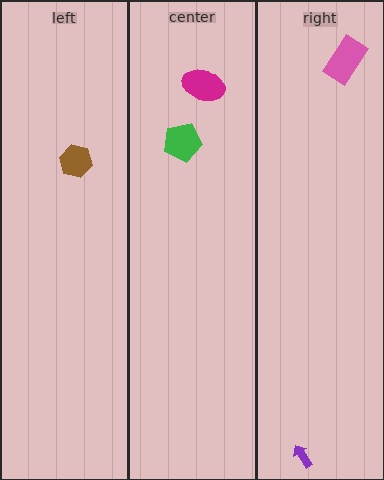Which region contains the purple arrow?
The right region.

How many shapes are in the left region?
1.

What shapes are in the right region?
The purple arrow, the pink rectangle.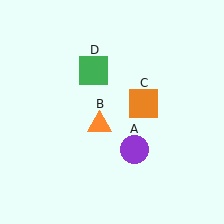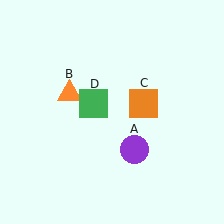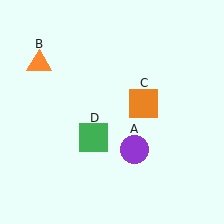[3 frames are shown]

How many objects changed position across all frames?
2 objects changed position: orange triangle (object B), green square (object D).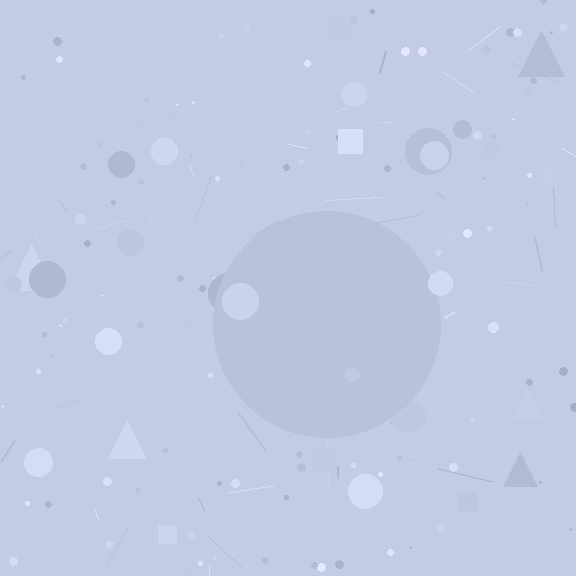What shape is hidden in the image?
A circle is hidden in the image.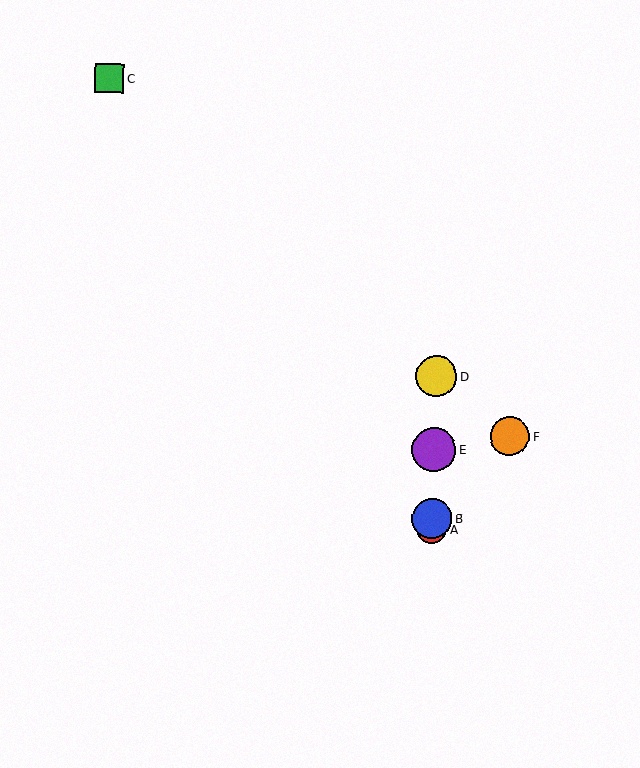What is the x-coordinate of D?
Object D is at x≈436.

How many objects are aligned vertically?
4 objects (A, B, D, E) are aligned vertically.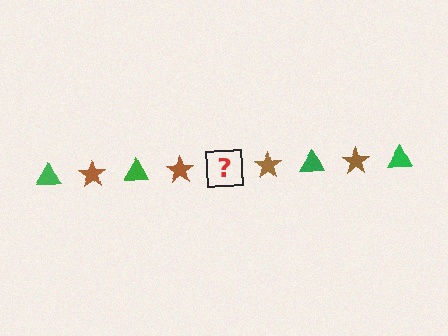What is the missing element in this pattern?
The missing element is a green triangle.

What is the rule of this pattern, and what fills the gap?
The rule is that the pattern alternates between green triangle and brown star. The gap should be filled with a green triangle.